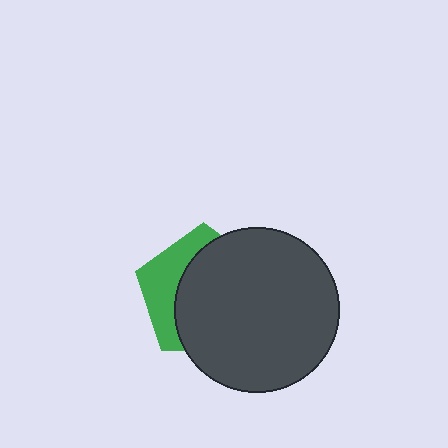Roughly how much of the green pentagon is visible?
A small part of it is visible (roughly 33%).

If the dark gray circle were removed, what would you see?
You would see the complete green pentagon.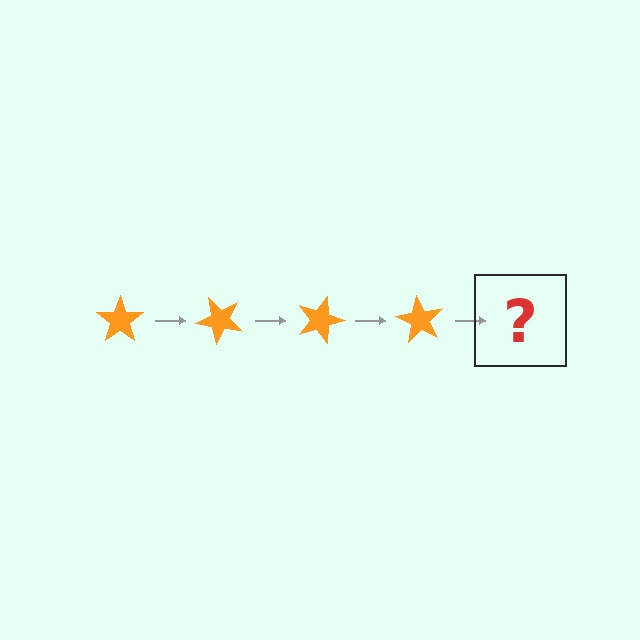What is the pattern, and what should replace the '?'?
The pattern is that the star rotates 45 degrees each step. The '?' should be an orange star rotated 180 degrees.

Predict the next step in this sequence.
The next step is an orange star rotated 180 degrees.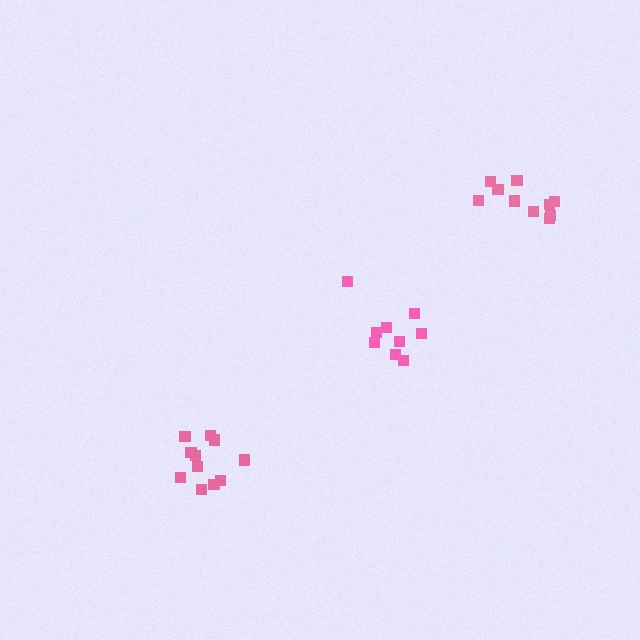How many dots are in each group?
Group 1: 9 dots, Group 2: 11 dots, Group 3: 10 dots (30 total).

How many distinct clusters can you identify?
There are 3 distinct clusters.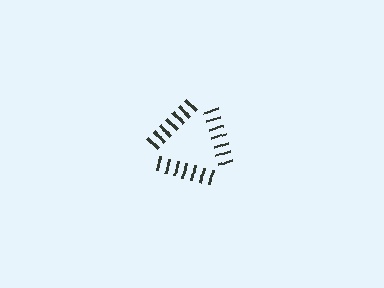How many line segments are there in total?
21 — 7 along each of the 3 edges.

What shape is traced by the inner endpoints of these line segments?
An illusory triangle — the line segments terminate on its edges but no continuous stroke is drawn.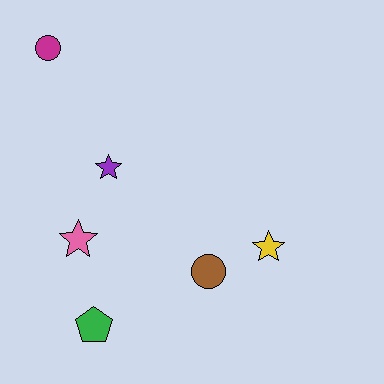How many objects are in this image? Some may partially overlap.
There are 6 objects.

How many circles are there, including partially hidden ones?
There are 2 circles.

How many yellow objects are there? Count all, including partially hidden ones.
There is 1 yellow object.